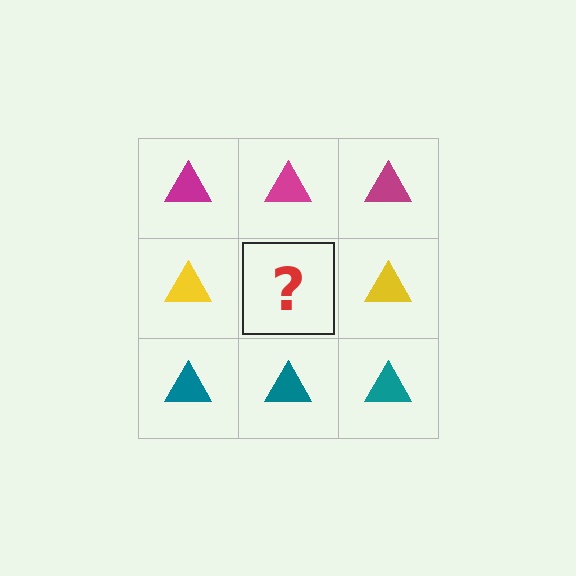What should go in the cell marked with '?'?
The missing cell should contain a yellow triangle.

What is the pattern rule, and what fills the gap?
The rule is that each row has a consistent color. The gap should be filled with a yellow triangle.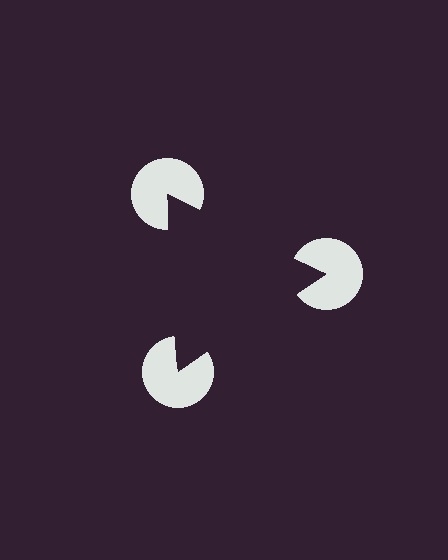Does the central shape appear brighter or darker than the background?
It typically appears slightly darker than the background, even though no actual brightness change is drawn.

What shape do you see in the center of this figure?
An illusory triangle — its edges are inferred from the aligned wedge cuts in the pac-man discs, not physically drawn.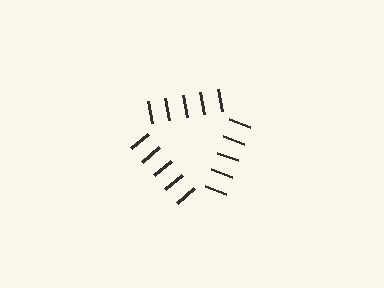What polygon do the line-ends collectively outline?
An illusory triangle — the line segments terminate on its edges but no continuous stroke is drawn.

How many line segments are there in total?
15 — 5 along each of the 3 edges.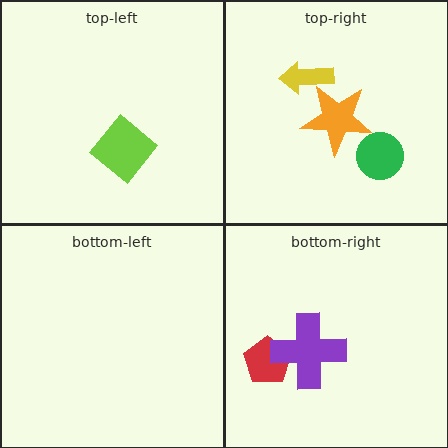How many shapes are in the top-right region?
3.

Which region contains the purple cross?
The bottom-right region.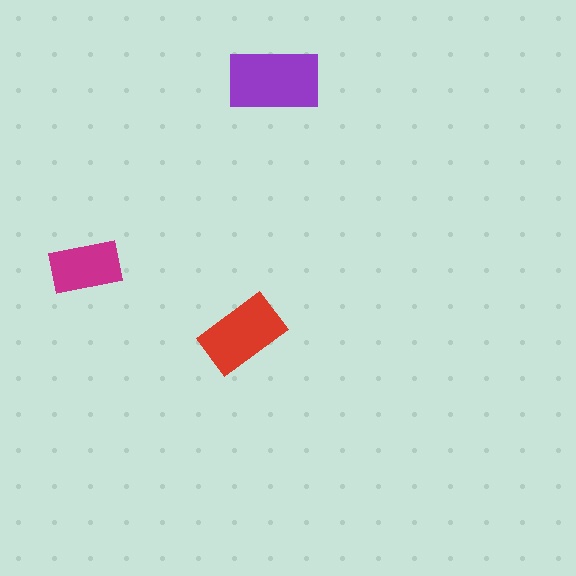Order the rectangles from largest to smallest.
the purple one, the red one, the magenta one.